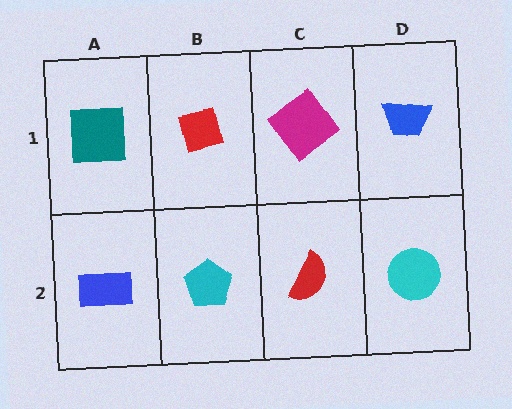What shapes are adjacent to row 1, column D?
A cyan circle (row 2, column D), a magenta diamond (row 1, column C).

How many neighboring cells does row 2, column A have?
2.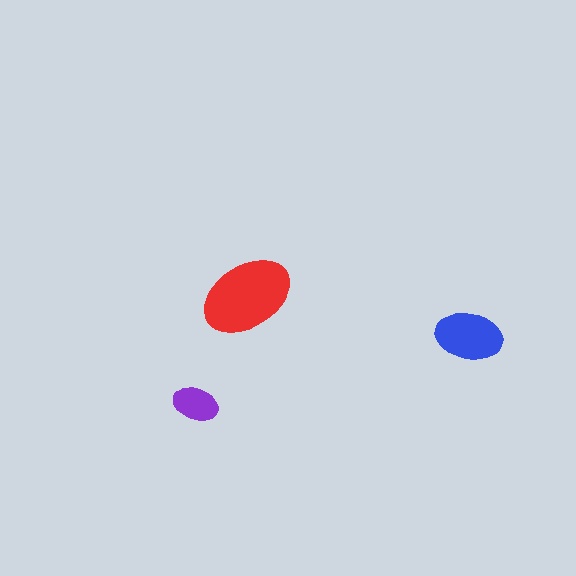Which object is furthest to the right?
The blue ellipse is rightmost.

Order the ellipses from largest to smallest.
the red one, the blue one, the purple one.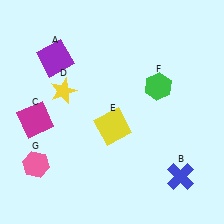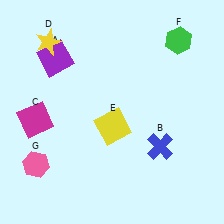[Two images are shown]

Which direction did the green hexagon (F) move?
The green hexagon (F) moved up.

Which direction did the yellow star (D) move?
The yellow star (D) moved up.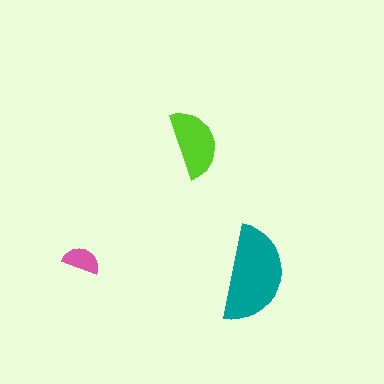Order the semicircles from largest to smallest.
the teal one, the lime one, the pink one.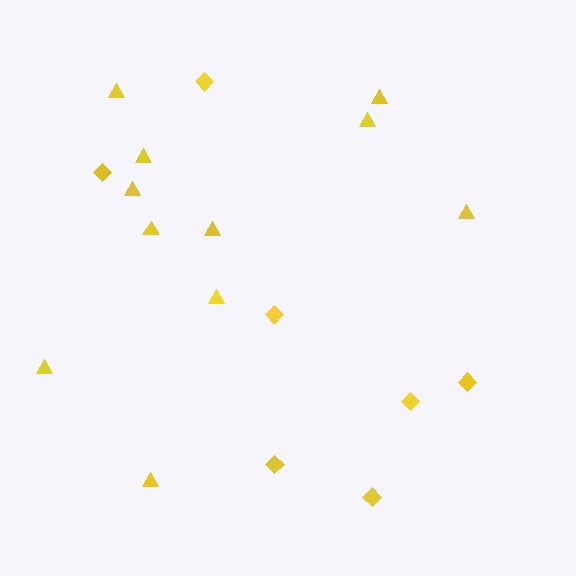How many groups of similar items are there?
There are 2 groups: one group of triangles (11) and one group of diamonds (7).